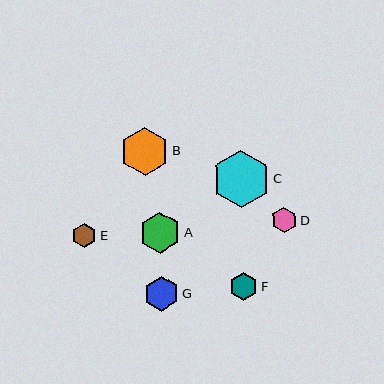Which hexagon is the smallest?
Hexagon E is the smallest with a size of approximately 24 pixels.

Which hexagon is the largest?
Hexagon C is the largest with a size of approximately 57 pixels.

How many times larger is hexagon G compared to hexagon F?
Hexagon G is approximately 1.3 times the size of hexagon F.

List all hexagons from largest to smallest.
From largest to smallest: C, B, A, G, F, D, E.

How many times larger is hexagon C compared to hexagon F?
Hexagon C is approximately 2.1 times the size of hexagon F.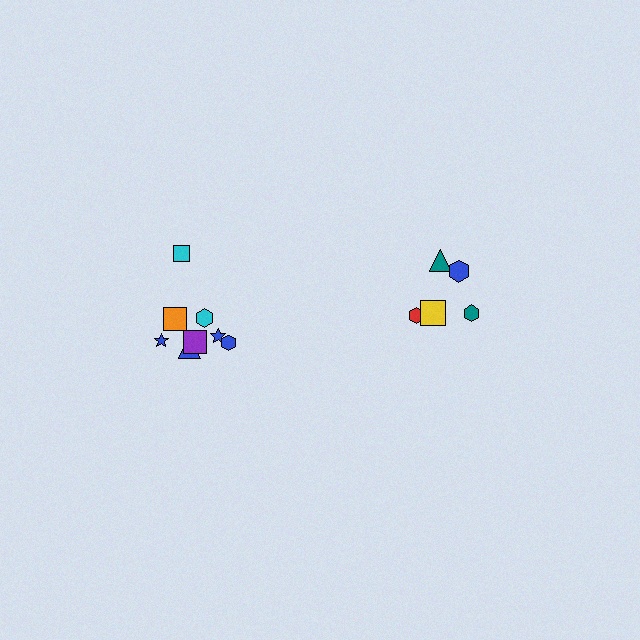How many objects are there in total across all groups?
There are 13 objects.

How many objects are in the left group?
There are 8 objects.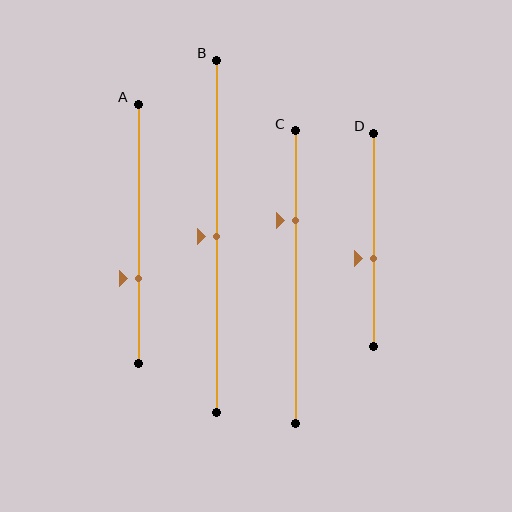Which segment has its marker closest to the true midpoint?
Segment B has its marker closest to the true midpoint.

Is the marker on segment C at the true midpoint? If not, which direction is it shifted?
No, the marker on segment C is shifted upward by about 19% of the segment length.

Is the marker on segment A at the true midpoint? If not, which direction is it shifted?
No, the marker on segment A is shifted downward by about 17% of the segment length.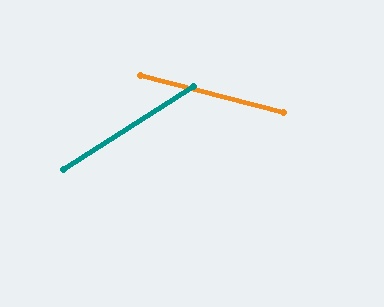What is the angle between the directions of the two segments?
Approximately 47 degrees.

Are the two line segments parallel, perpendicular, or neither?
Neither parallel nor perpendicular — they differ by about 47°.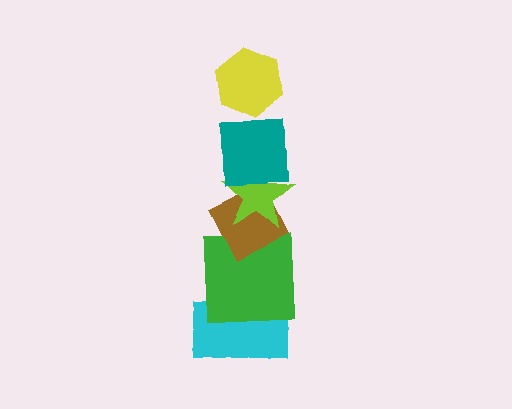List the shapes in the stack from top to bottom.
From top to bottom: the yellow hexagon, the teal square, the lime star, the brown diamond, the green square, the cyan rectangle.